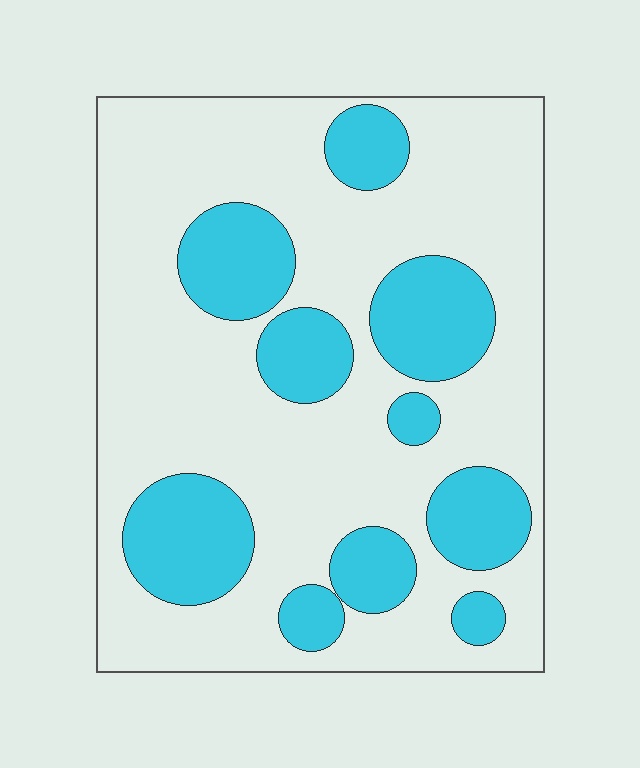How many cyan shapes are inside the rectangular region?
10.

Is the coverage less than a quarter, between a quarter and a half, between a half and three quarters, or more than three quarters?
Between a quarter and a half.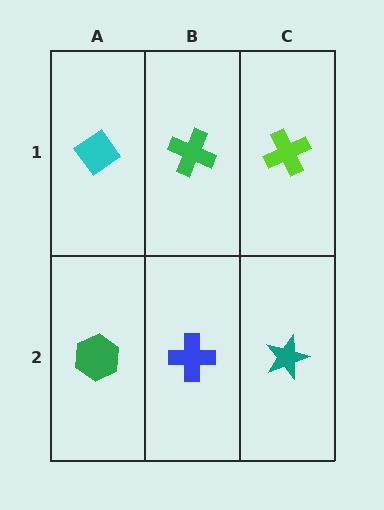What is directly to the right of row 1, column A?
A green cross.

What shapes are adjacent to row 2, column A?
A cyan diamond (row 1, column A), a blue cross (row 2, column B).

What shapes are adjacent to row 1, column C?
A teal star (row 2, column C), a green cross (row 1, column B).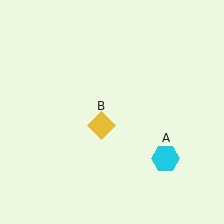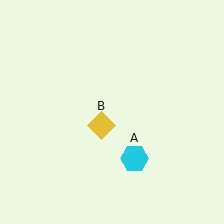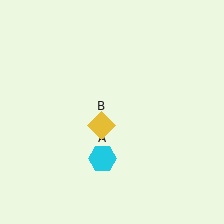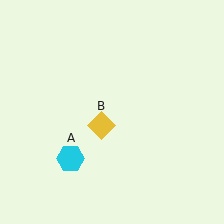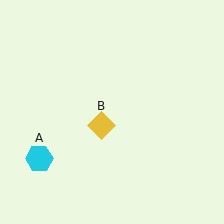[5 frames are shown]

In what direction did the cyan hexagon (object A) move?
The cyan hexagon (object A) moved left.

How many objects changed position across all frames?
1 object changed position: cyan hexagon (object A).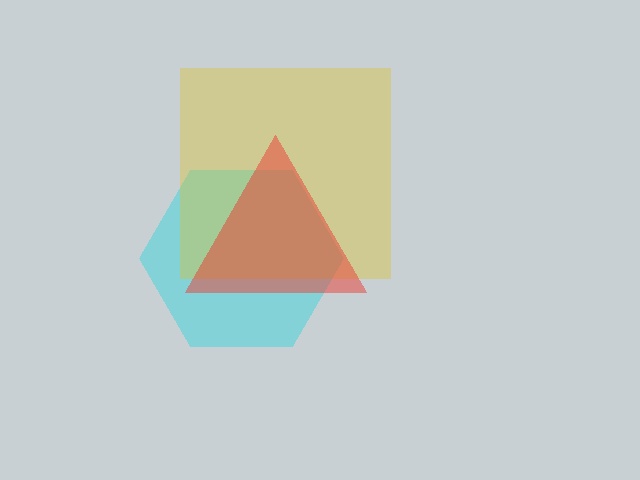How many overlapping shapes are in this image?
There are 3 overlapping shapes in the image.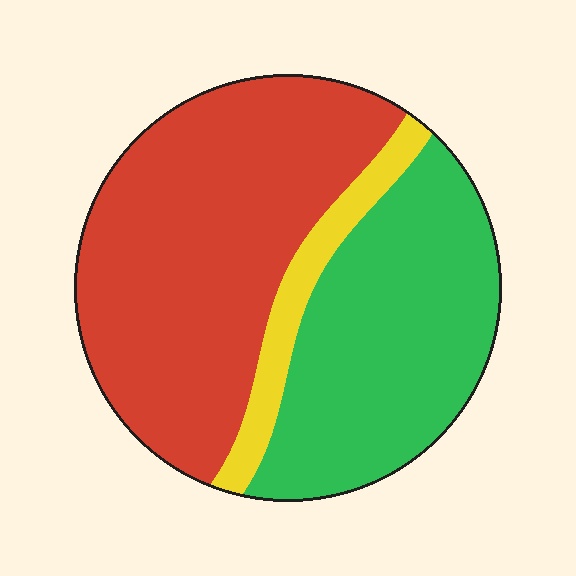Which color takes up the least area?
Yellow, at roughly 10%.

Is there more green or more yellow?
Green.